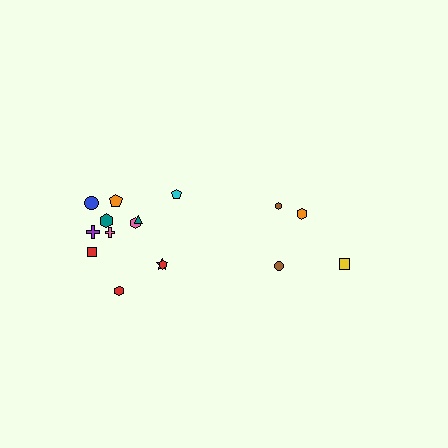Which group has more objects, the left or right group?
The left group.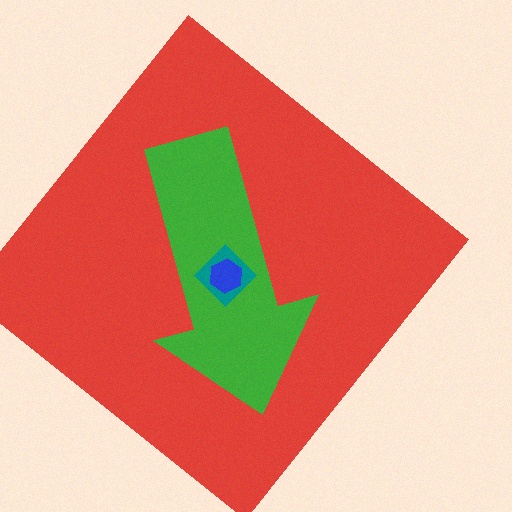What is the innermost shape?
The blue hexagon.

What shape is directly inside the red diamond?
The green arrow.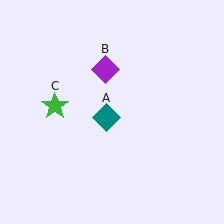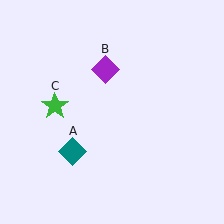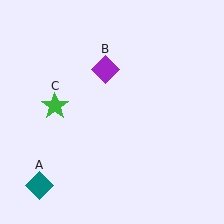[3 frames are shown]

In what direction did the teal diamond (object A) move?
The teal diamond (object A) moved down and to the left.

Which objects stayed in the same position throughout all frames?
Purple diamond (object B) and green star (object C) remained stationary.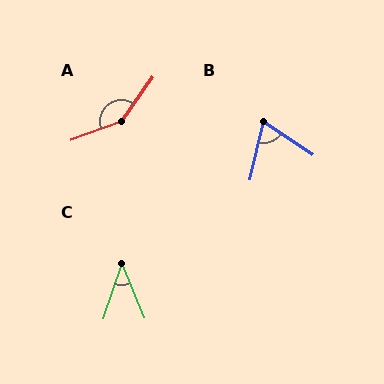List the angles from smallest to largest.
C (41°), B (69°), A (146°).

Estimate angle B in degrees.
Approximately 69 degrees.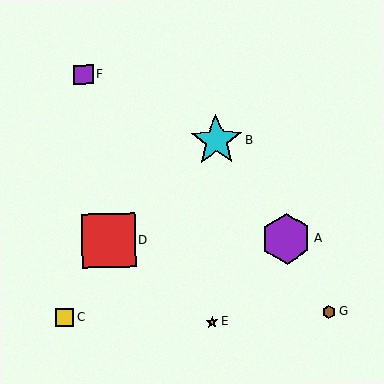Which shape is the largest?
The red square (labeled D) is the largest.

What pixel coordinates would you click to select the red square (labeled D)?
Click at (108, 241) to select the red square D.